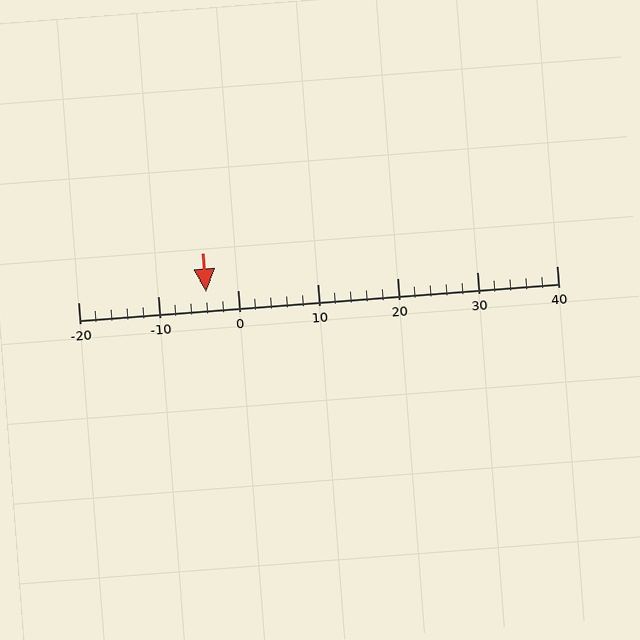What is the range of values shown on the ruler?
The ruler shows values from -20 to 40.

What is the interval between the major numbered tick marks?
The major tick marks are spaced 10 units apart.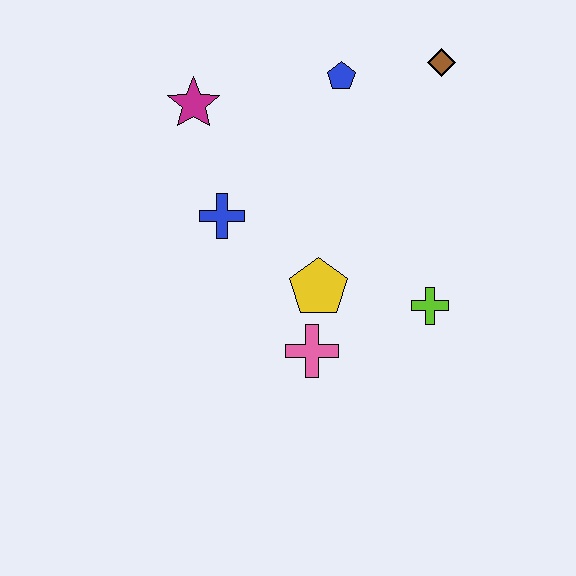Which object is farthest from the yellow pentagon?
The brown diamond is farthest from the yellow pentagon.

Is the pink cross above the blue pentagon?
No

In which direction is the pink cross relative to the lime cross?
The pink cross is to the left of the lime cross.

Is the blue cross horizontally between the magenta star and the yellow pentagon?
Yes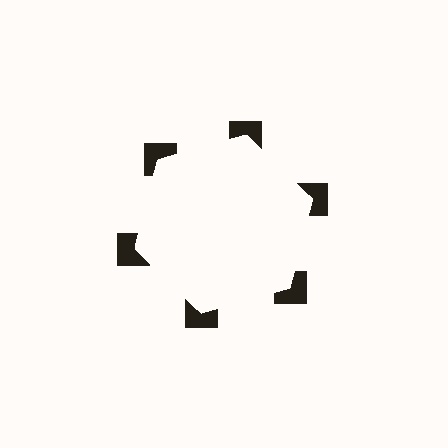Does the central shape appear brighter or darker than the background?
It typically appears slightly brighter than the background, even though no actual brightness change is drawn.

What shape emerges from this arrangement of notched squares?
An illusory hexagon — its edges are inferred from the aligned wedge cuts in the notched squares, not physically drawn.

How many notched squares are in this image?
There are 6 — one at each vertex of the illusory hexagon.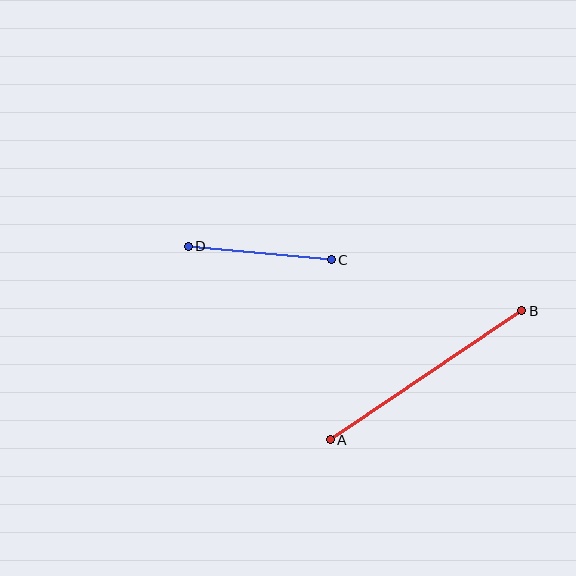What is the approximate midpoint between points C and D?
The midpoint is at approximately (260, 253) pixels.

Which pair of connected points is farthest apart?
Points A and B are farthest apart.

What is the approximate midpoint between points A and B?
The midpoint is at approximately (426, 375) pixels.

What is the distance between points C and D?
The distance is approximately 144 pixels.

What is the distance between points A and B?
The distance is approximately 231 pixels.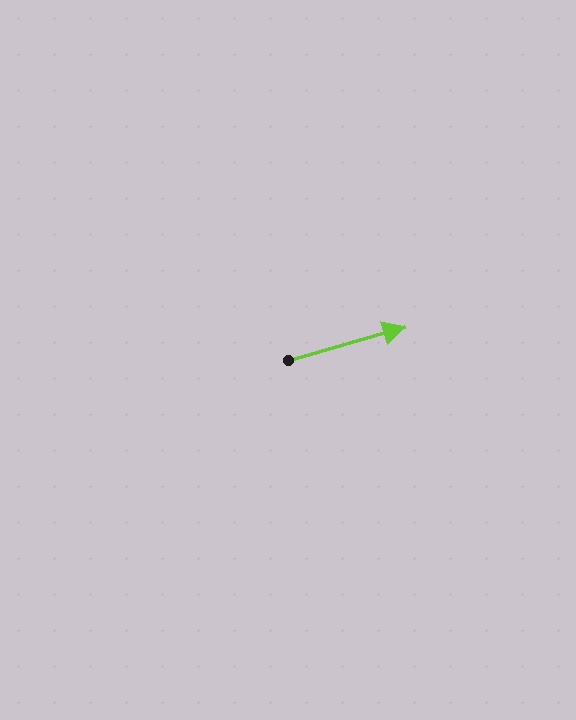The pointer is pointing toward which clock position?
Roughly 2 o'clock.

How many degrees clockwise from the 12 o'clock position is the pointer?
Approximately 74 degrees.